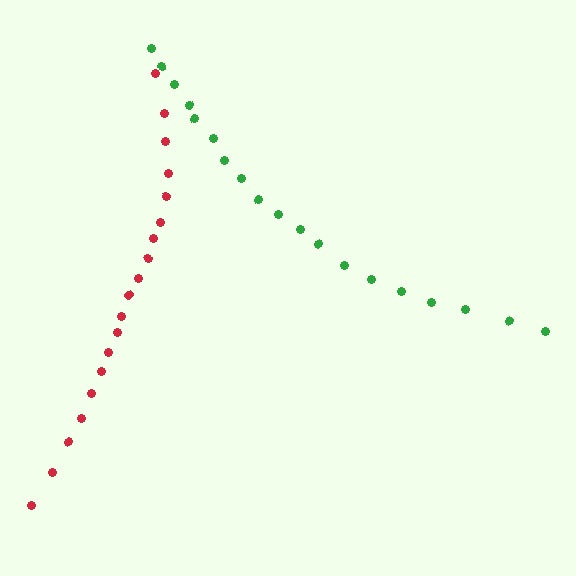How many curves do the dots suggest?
There are 2 distinct paths.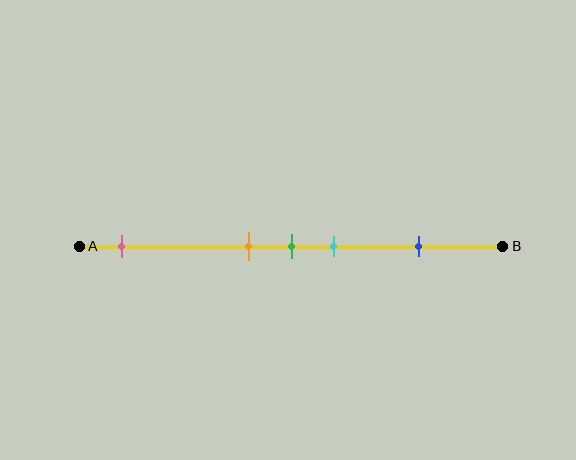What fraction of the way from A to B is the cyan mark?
The cyan mark is approximately 60% (0.6) of the way from A to B.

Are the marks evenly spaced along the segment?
No, the marks are not evenly spaced.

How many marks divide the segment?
There are 5 marks dividing the segment.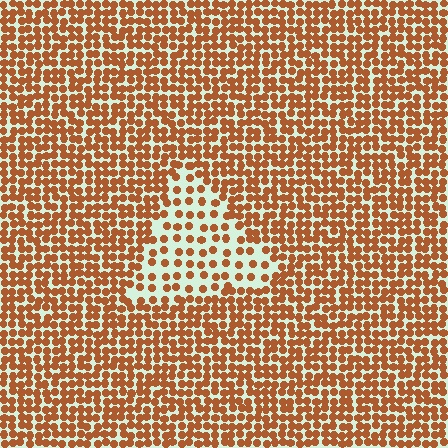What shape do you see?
I see a triangle.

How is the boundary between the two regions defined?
The boundary is defined by a change in element density (approximately 2.1x ratio). All elements are the same color, size, and shape.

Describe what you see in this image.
The image contains small brown elements arranged at two different densities. A triangle-shaped region is visible where the elements are less densely packed than the surrounding area.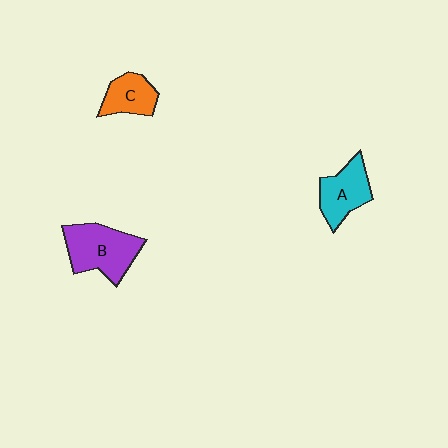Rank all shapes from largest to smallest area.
From largest to smallest: B (purple), A (cyan), C (orange).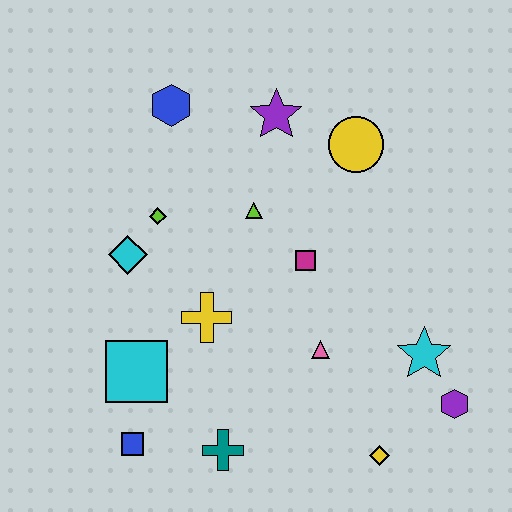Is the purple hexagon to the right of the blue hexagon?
Yes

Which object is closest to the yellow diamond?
The purple hexagon is closest to the yellow diamond.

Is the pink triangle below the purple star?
Yes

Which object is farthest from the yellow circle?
The blue square is farthest from the yellow circle.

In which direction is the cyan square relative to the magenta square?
The cyan square is to the left of the magenta square.